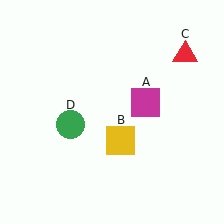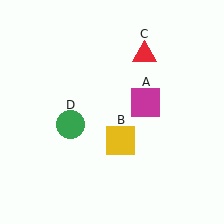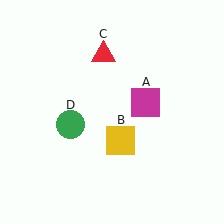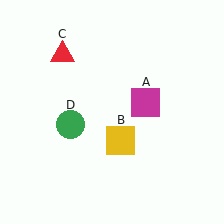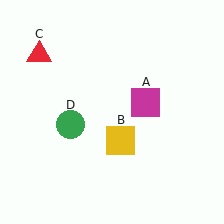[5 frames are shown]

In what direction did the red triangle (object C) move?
The red triangle (object C) moved left.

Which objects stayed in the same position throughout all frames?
Magenta square (object A) and yellow square (object B) and green circle (object D) remained stationary.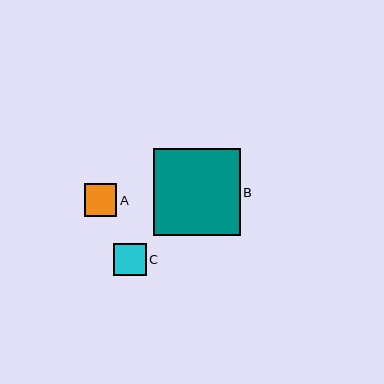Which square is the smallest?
Square A is the smallest with a size of approximately 32 pixels.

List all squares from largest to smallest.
From largest to smallest: B, C, A.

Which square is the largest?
Square B is the largest with a size of approximately 87 pixels.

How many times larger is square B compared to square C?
Square B is approximately 2.7 times the size of square C.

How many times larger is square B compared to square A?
Square B is approximately 2.7 times the size of square A.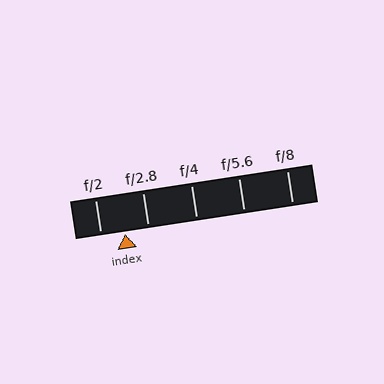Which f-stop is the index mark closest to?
The index mark is closest to f/2.8.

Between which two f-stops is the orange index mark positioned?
The index mark is between f/2 and f/2.8.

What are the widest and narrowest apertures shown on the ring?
The widest aperture shown is f/2 and the narrowest is f/8.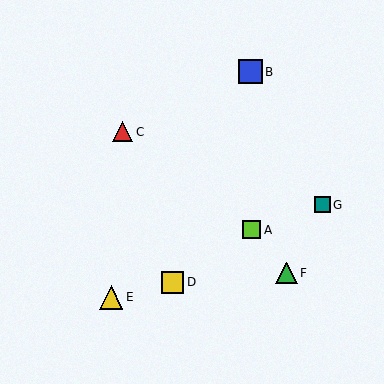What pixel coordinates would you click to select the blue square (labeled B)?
Click at (250, 72) to select the blue square B.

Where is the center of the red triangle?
The center of the red triangle is at (122, 132).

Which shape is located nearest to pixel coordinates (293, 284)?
The green triangle (labeled F) at (287, 273) is nearest to that location.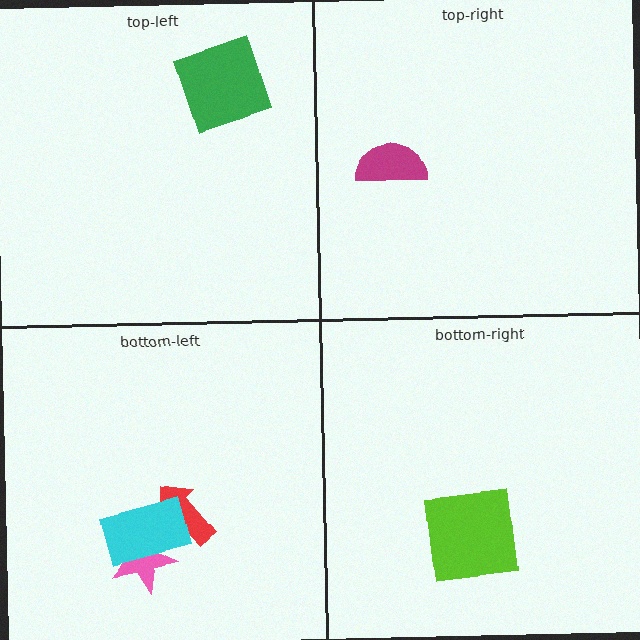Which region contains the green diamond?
The top-left region.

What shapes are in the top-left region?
The green diamond.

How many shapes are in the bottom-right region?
1.